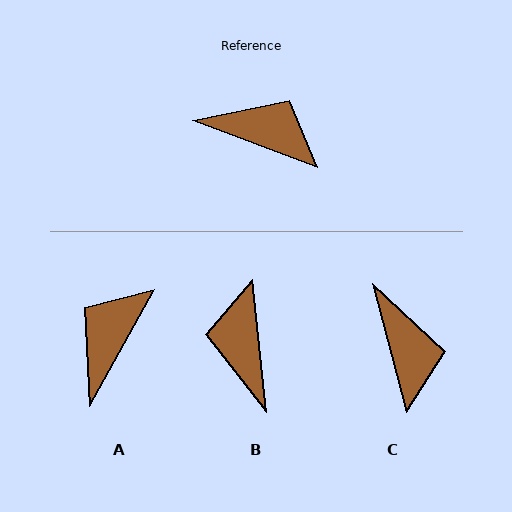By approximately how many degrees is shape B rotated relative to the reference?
Approximately 117 degrees counter-clockwise.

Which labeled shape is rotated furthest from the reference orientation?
B, about 117 degrees away.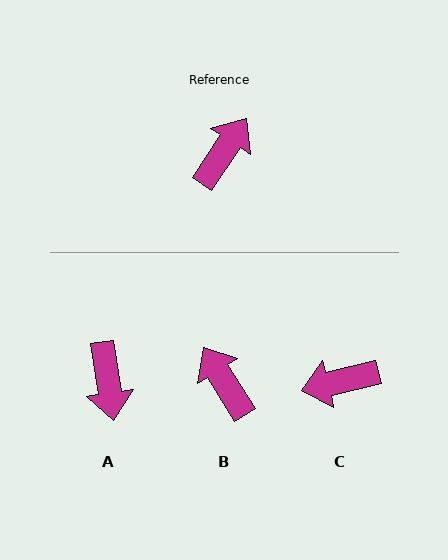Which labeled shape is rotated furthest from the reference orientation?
A, about 138 degrees away.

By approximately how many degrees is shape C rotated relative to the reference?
Approximately 137 degrees counter-clockwise.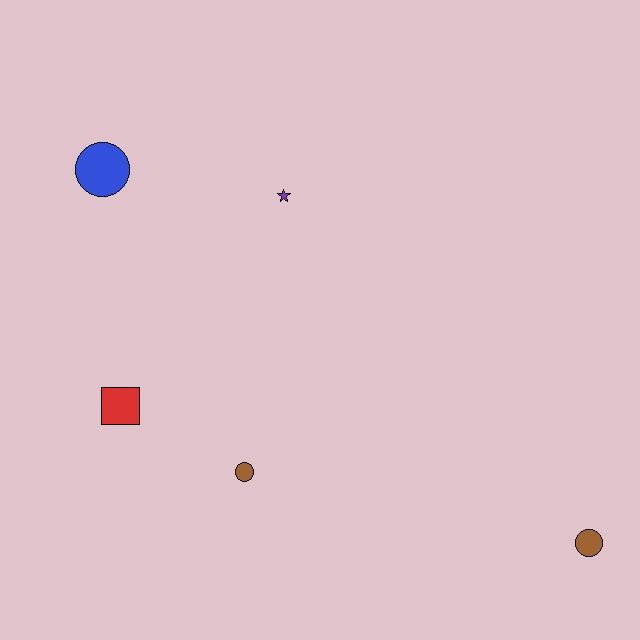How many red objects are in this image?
There is 1 red object.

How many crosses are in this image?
There are no crosses.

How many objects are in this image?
There are 5 objects.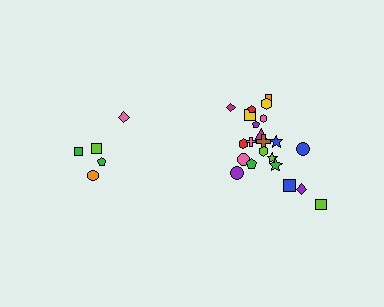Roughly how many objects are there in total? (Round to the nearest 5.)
Roughly 25 objects in total.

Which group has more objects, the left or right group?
The right group.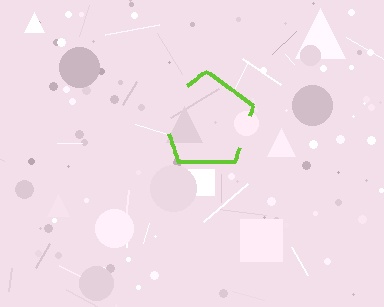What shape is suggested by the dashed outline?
The dashed outline suggests a pentagon.